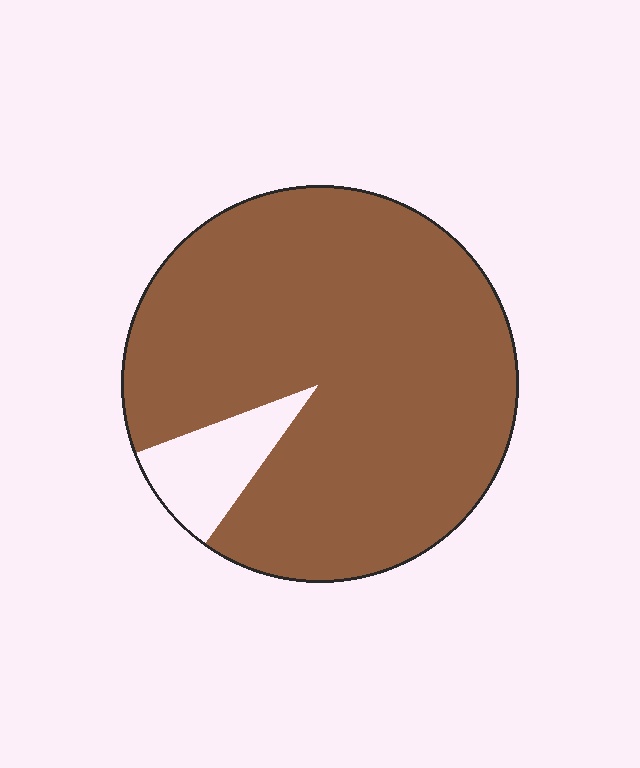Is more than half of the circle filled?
Yes.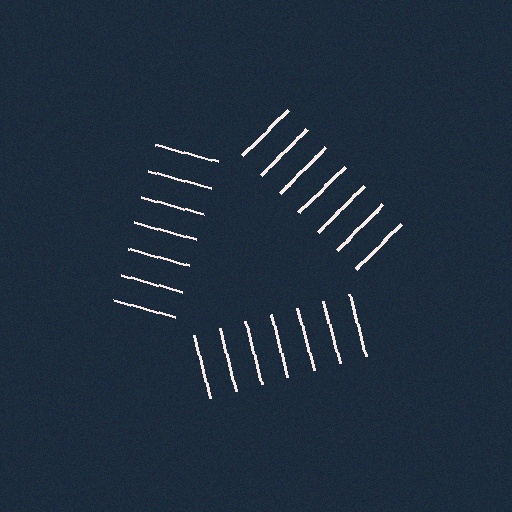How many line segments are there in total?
21 — 7 along each of the 3 edges.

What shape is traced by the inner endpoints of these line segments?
An illusory triangle — the line segments terminate on its edges but no continuous stroke is drawn.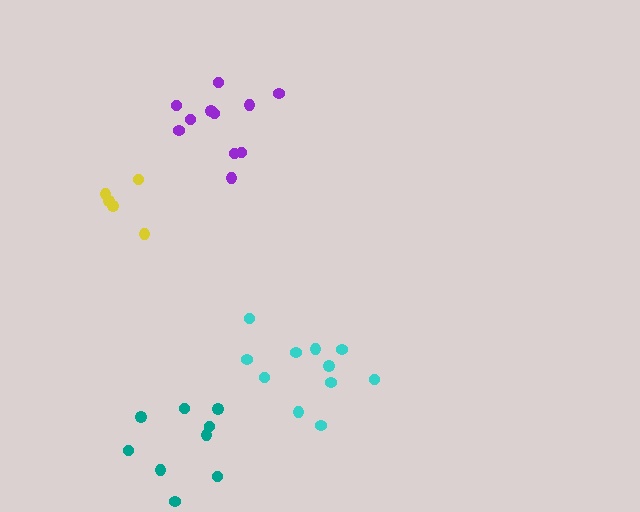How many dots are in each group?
Group 1: 9 dots, Group 2: 11 dots, Group 3: 11 dots, Group 4: 5 dots (36 total).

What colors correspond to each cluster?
The clusters are colored: teal, purple, cyan, yellow.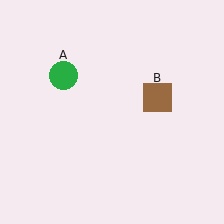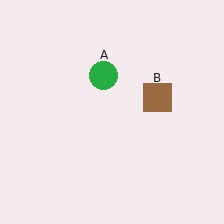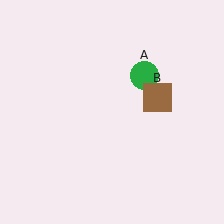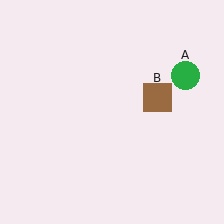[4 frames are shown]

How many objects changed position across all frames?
1 object changed position: green circle (object A).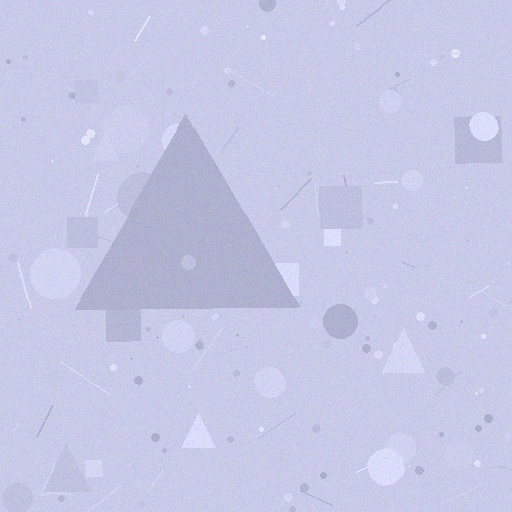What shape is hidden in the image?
A triangle is hidden in the image.